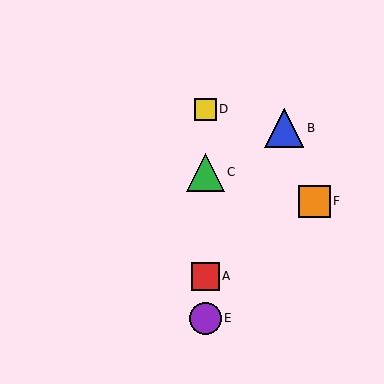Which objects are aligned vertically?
Objects A, C, D, E are aligned vertically.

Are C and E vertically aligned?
Yes, both are at x≈205.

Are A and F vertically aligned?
No, A is at x≈205 and F is at x≈315.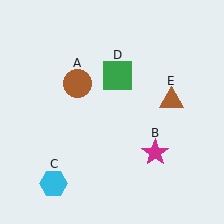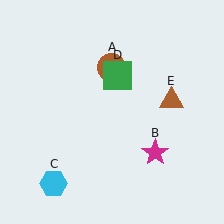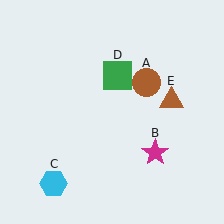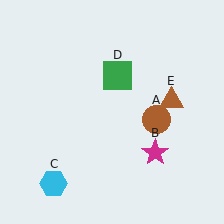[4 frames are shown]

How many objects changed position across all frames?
1 object changed position: brown circle (object A).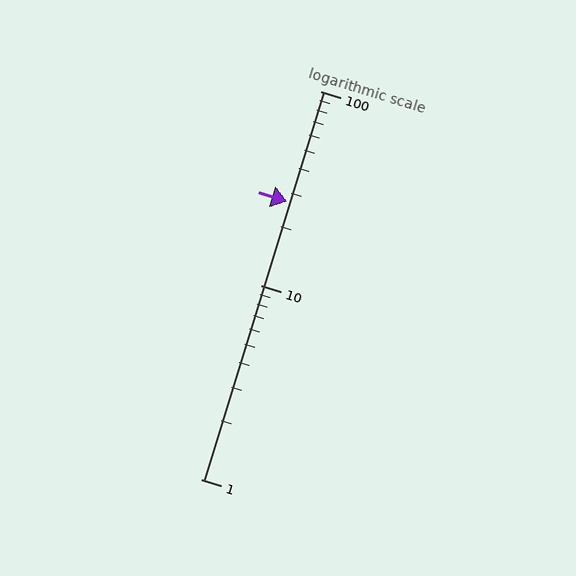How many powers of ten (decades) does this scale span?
The scale spans 2 decades, from 1 to 100.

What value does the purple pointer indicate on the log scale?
The pointer indicates approximately 27.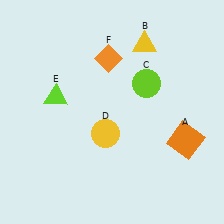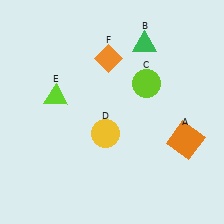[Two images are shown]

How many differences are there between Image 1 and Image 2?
There is 1 difference between the two images.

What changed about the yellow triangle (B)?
In Image 1, B is yellow. In Image 2, it changed to green.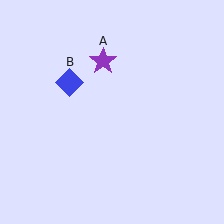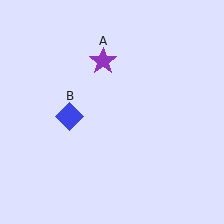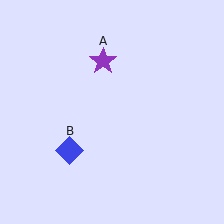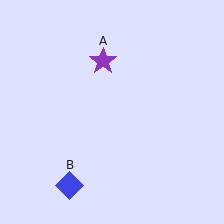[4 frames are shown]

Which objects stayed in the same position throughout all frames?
Purple star (object A) remained stationary.